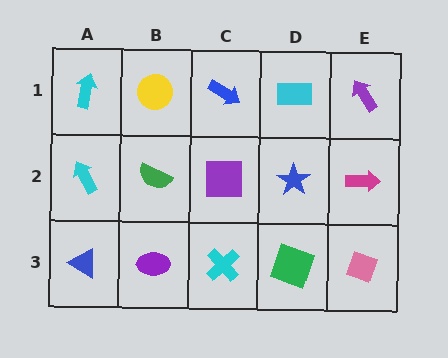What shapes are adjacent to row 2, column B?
A yellow circle (row 1, column B), a purple ellipse (row 3, column B), a cyan arrow (row 2, column A), a purple square (row 2, column C).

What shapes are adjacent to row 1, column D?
A blue star (row 2, column D), a blue arrow (row 1, column C), a purple arrow (row 1, column E).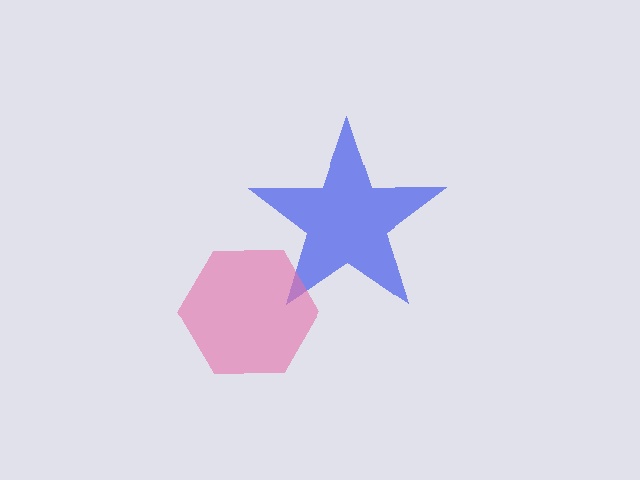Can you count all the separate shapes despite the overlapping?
Yes, there are 2 separate shapes.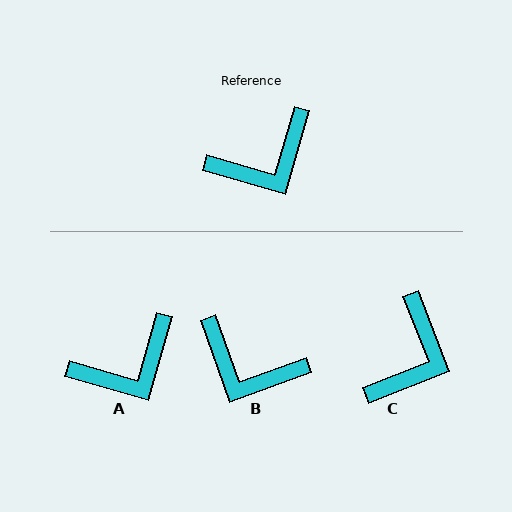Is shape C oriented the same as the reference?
No, it is off by about 37 degrees.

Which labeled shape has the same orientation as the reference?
A.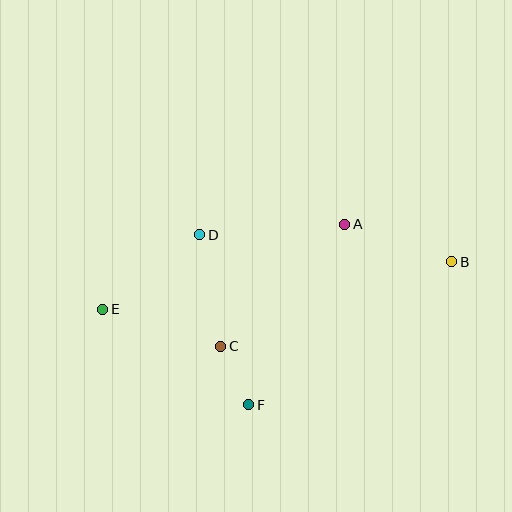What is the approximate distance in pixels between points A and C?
The distance between A and C is approximately 174 pixels.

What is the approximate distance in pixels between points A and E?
The distance between A and E is approximately 256 pixels.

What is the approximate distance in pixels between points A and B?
The distance between A and B is approximately 114 pixels.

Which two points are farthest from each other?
Points B and E are farthest from each other.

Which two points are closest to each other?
Points C and F are closest to each other.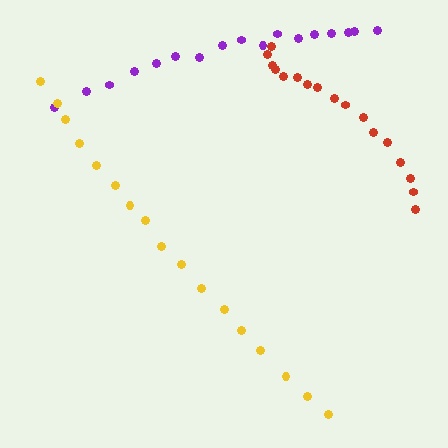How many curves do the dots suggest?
There are 3 distinct paths.